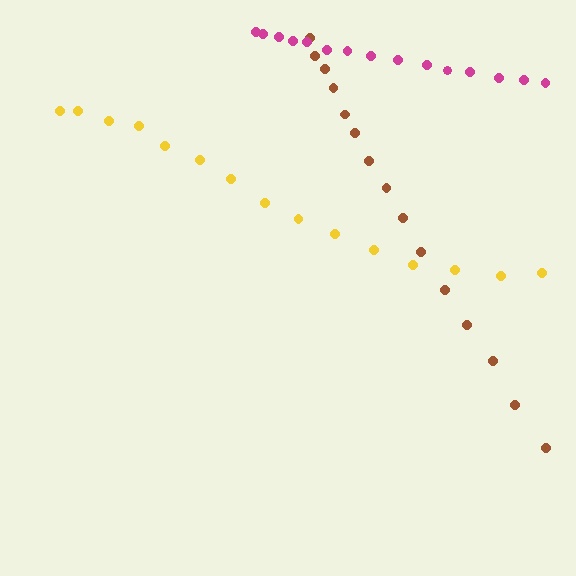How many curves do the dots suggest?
There are 3 distinct paths.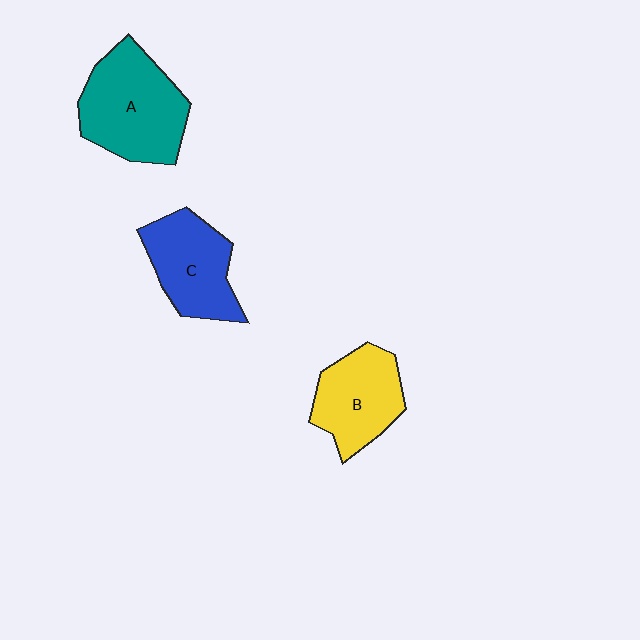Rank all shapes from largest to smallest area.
From largest to smallest: A (teal), C (blue), B (yellow).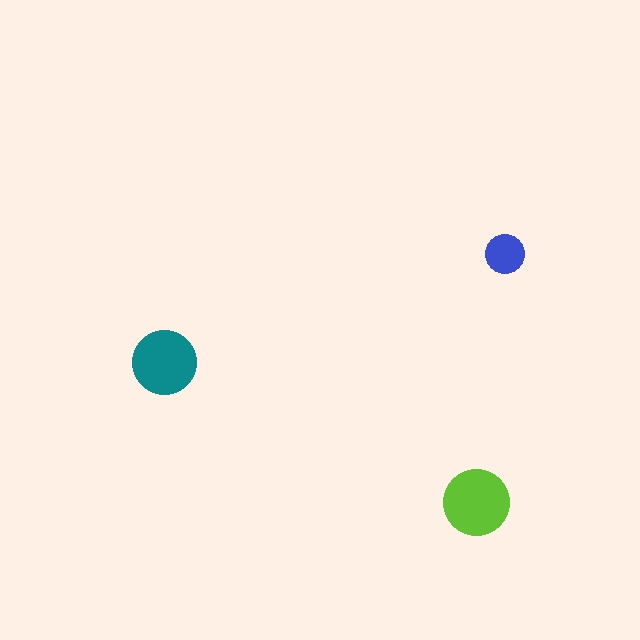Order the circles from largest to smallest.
the lime one, the teal one, the blue one.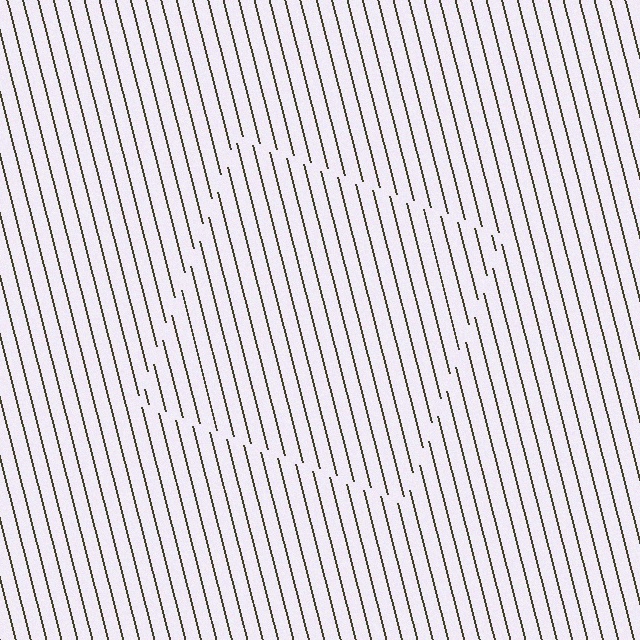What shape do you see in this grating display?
An illusory square. The interior of the shape contains the same grating, shifted by half a period — the contour is defined by the phase discontinuity where line-ends from the inner and outer gratings abut.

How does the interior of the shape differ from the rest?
The interior of the shape contains the same grating, shifted by half a period — the contour is defined by the phase discontinuity where line-ends from the inner and outer gratings abut.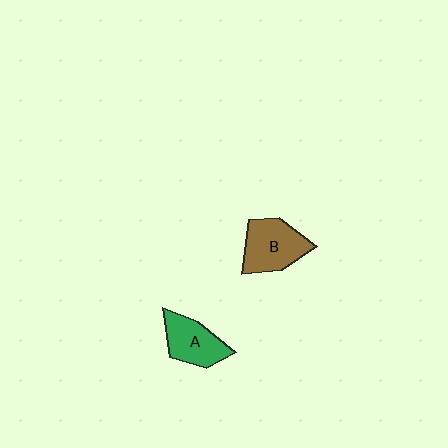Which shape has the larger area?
Shape B (brown).